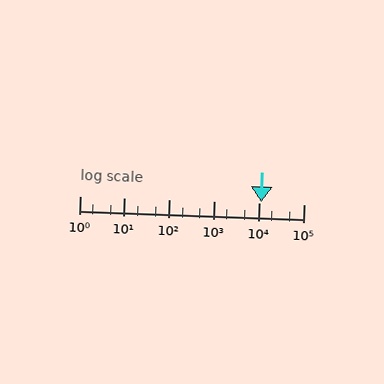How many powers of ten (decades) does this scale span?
The scale spans 5 decades, from 1 to 100000.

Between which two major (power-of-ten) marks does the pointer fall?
The pointer is between 10000 and 100000.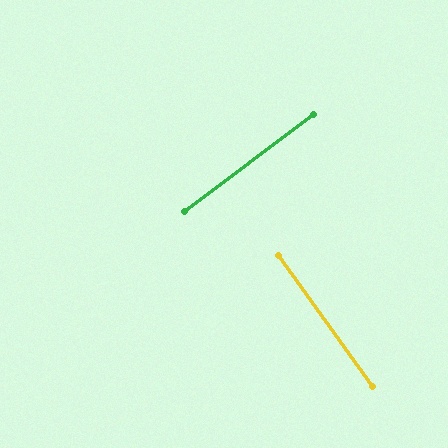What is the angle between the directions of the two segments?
Approximately 88 degrees.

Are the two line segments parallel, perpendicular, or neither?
Perpendicular — they meet at approximately 88°.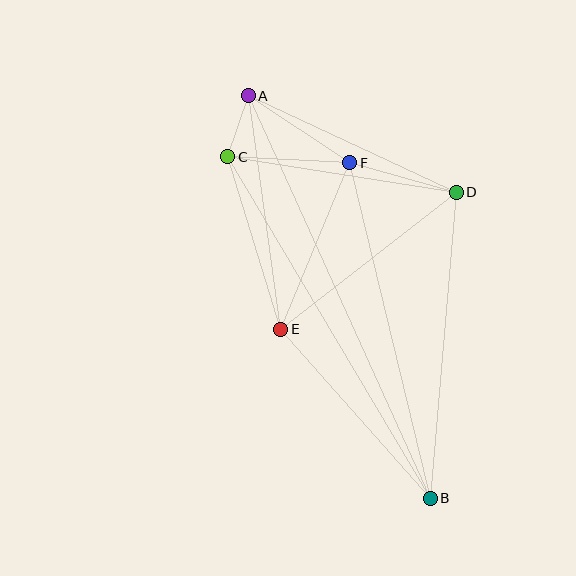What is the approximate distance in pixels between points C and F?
The distance between C and F is approximately 122 pixels.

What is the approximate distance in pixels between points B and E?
The distance between B and E is approximately 225 pixels.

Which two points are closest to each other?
Points A and C are closest to each other.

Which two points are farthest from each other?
Points A and B are farthest from each other.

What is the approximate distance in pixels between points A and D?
The distance between A and D is approximately 229 pixels.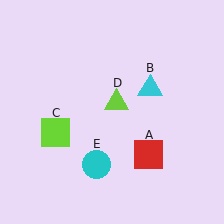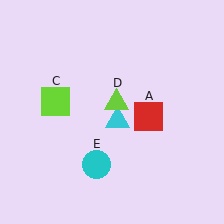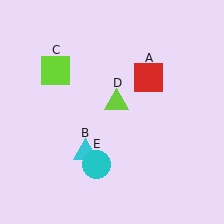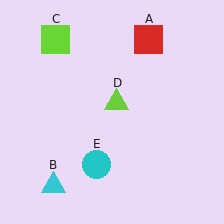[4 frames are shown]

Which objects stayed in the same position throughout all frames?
Lime triangle (object D) and cyan circle (object E) remained stationary.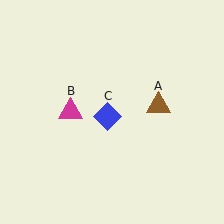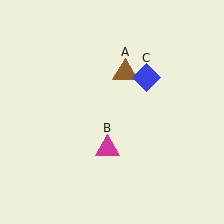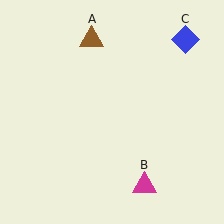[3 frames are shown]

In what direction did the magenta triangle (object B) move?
The magenta triangle (object B) moved down and to the right.